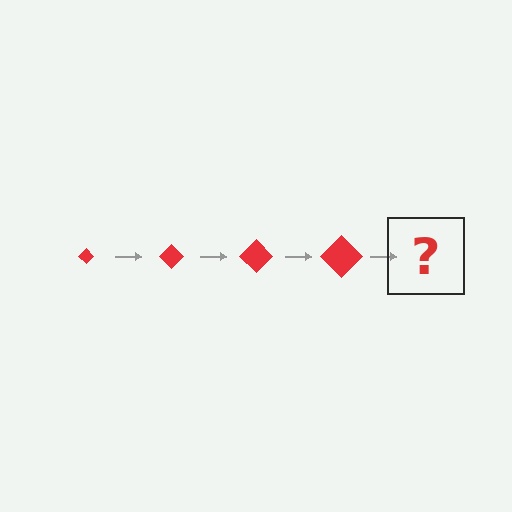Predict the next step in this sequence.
The next step is a red diamond, larger than the previous one.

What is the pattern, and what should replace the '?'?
The pattern is that the diamond gets progressively larger each step. The '?' should be a red diamond, larger than the previous one.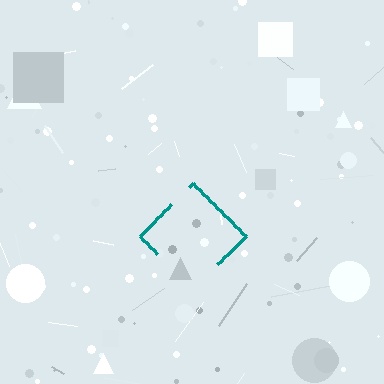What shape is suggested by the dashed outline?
The dashed outline suggests a diamond.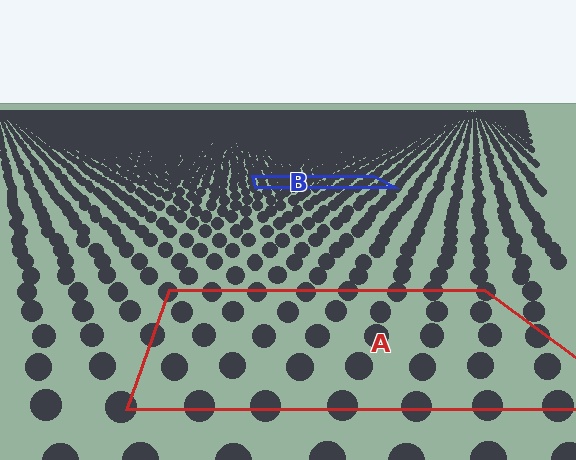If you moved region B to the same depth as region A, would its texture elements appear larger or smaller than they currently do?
They would appear larger. At a closer depth, the same texture elements are projected at a bigger on-screen size.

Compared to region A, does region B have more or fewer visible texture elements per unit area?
Region B has more texture elements per unit area — they are packed more densely because it is farther away.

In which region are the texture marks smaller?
The texture marks are smaller in region B, because it is farther away.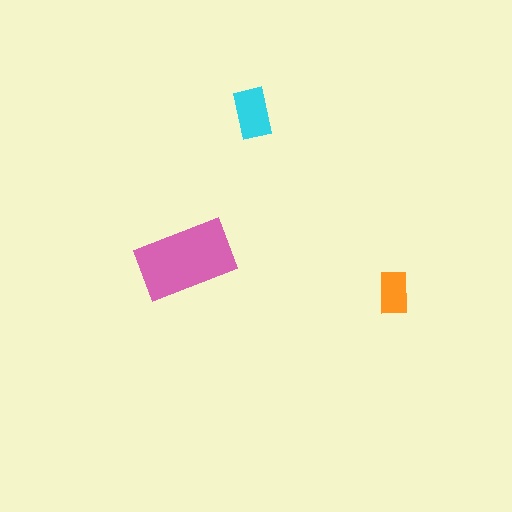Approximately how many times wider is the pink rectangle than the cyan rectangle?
About 2 times wider.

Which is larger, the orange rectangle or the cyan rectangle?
The cyan one.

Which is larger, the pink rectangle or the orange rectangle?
The pink one.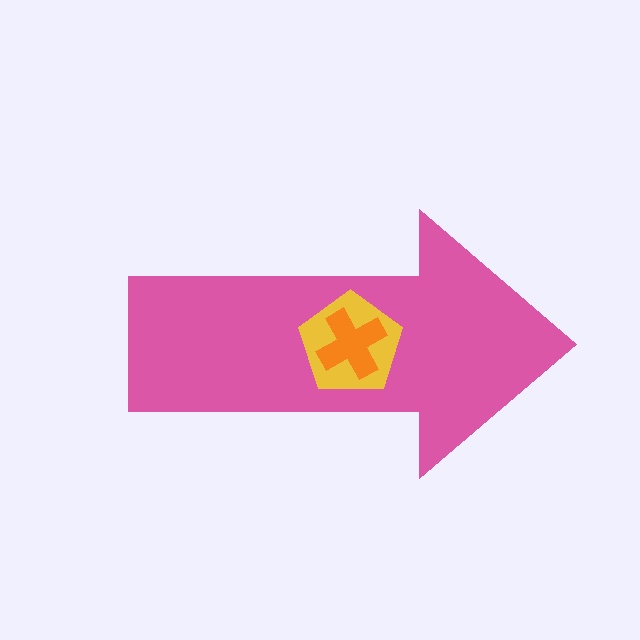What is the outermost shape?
The pink arrow.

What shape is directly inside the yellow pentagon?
The orange cross.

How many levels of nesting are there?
3.